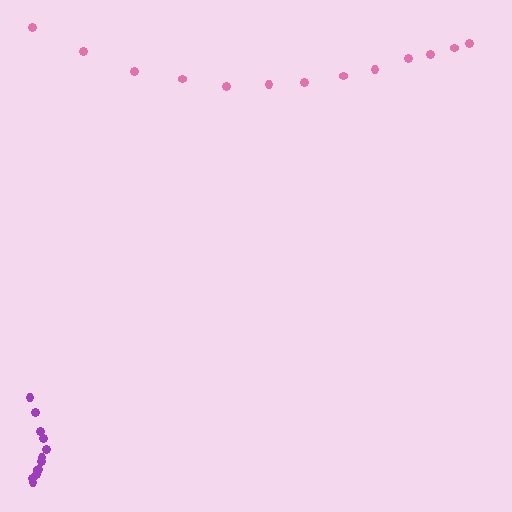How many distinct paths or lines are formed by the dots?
There are 2 distinct paths.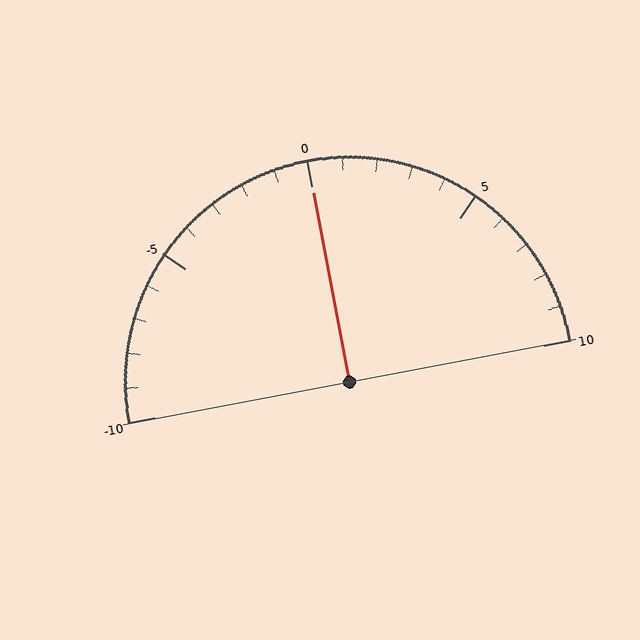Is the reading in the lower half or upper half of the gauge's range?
The reading is in the upper half of the range (-10 to 10).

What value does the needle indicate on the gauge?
The needle indicates approximately 0.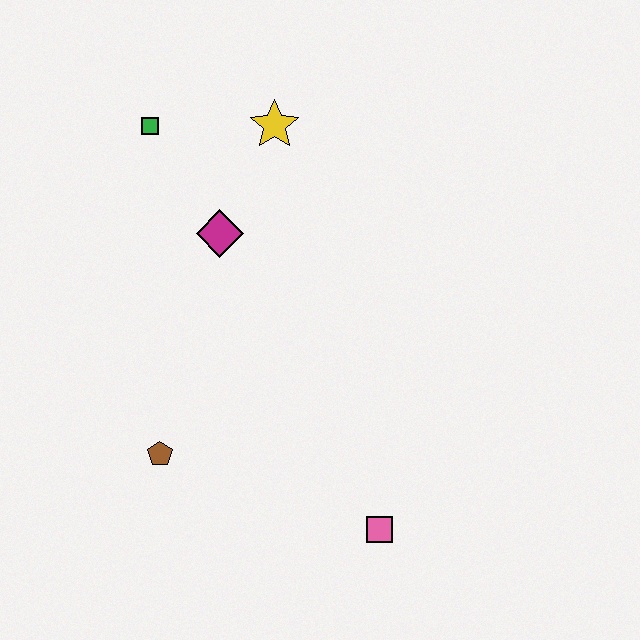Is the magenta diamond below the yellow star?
Yes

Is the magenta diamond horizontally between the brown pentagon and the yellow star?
Yes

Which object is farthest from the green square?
The pink square is farthest from the green square.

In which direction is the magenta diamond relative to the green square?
The magenta diamond is below the green square.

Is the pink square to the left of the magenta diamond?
No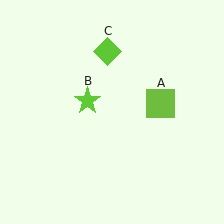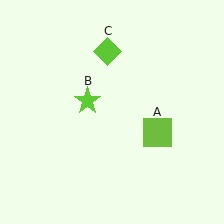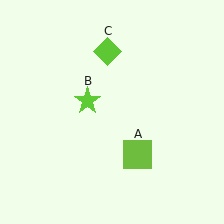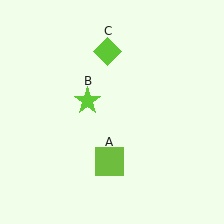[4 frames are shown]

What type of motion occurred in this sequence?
The lime square (object A) rotated clockwise around the center of the scene.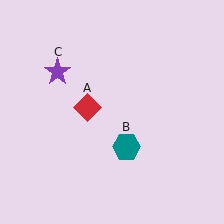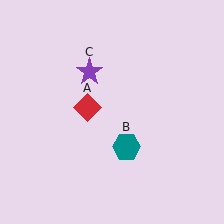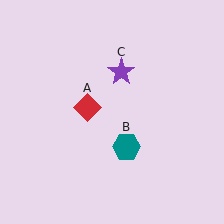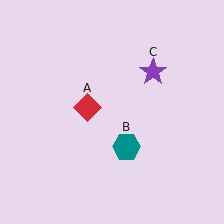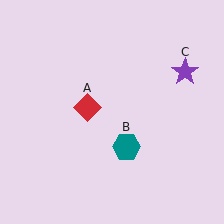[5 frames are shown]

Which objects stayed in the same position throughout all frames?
Red diamond (object A) and teal hexagon (object B) remained stationary.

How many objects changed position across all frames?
1 object changed position: purple star (object C).